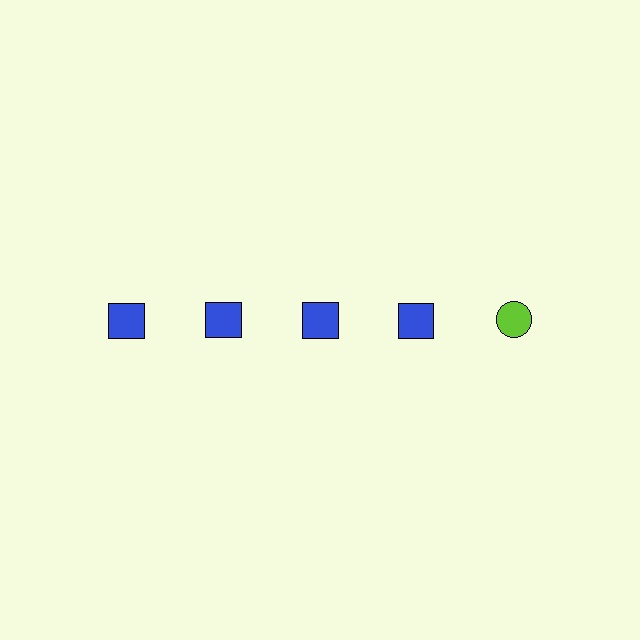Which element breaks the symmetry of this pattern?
The lime circle in the top row, rightmost column breaks the symmetry. All other shapes are blue squares.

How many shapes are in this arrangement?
There are 5 shapes arranged in a grid pattern.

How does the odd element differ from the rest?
It differs in both color (lime instead of blue) and shape (circle instead of square).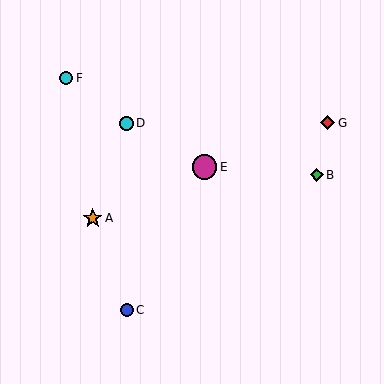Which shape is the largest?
The magenta circle (labeled E) is the largest.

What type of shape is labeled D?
Shape D is a cyan circle.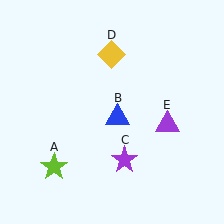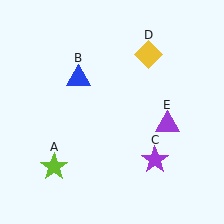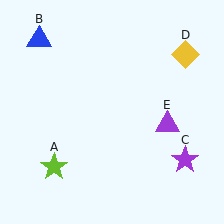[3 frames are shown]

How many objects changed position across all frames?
3 objects changed position: blue triangle (object B), purple star (object C), yellow diamond (object D).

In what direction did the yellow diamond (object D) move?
The yellow diamond (object D) moved right.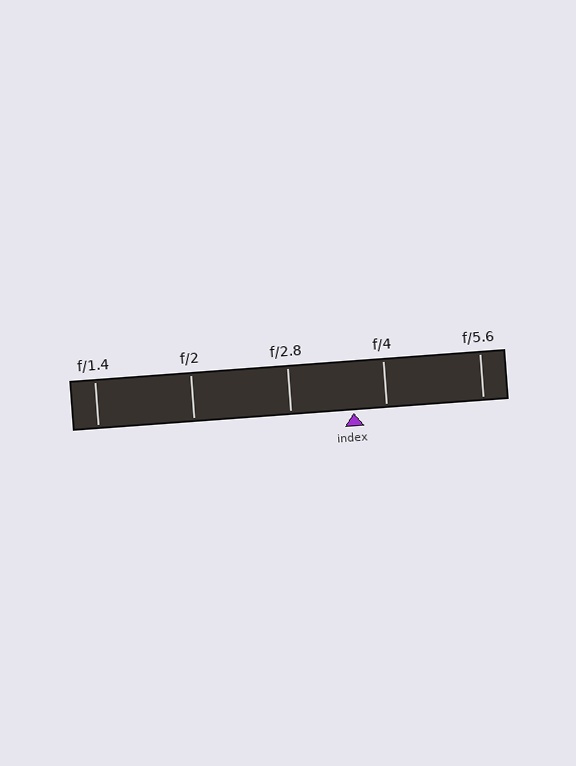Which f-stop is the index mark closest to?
The index mark is closest to f/4.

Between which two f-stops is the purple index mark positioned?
The index mark is between f/2.8 and f/4.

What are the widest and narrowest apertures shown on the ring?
The widest aperture shown is f/1.4 and the narrowest is f/5.6.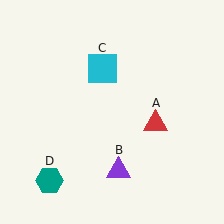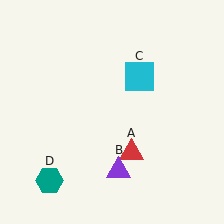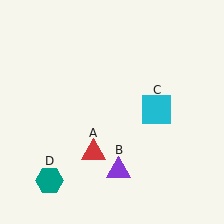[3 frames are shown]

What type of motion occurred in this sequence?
The red triangle (object A), cyan square (object C) rotated clockwise around the center of the scene.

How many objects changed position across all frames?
2 objects changed position: red triangle (object A), cyan square (object C).